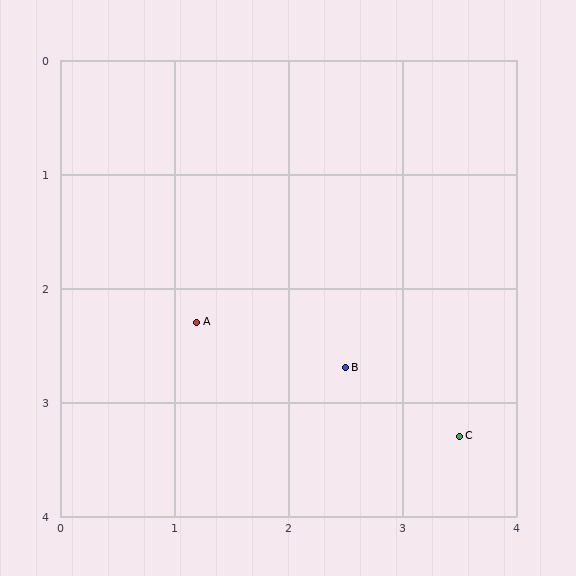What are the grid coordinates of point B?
Point B is at approximately (2.5, 2.7).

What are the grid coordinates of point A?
Point A is at approximately (1.2, 2.3).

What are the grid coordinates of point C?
Point C is at approximately (3.5, 3.3).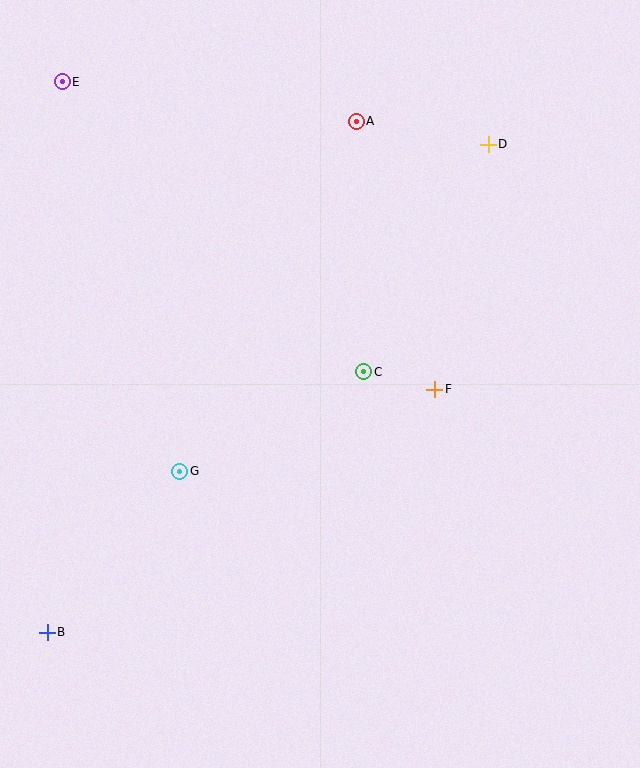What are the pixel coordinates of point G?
Point G is at (180, 471).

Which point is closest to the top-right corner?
Point D is closest to the top-right corner.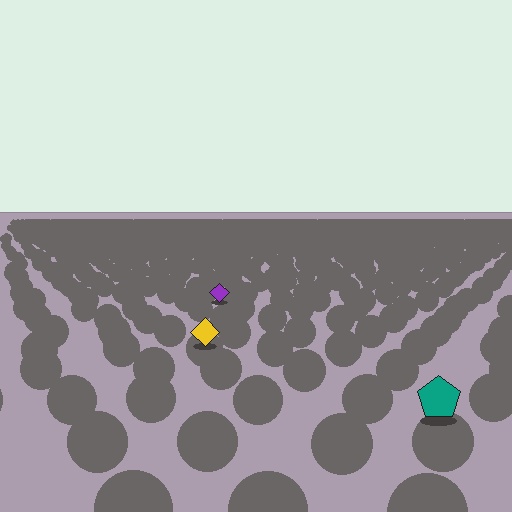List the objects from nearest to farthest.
From nearest to farthest: the teal pentagon, the yellow diamond, the purple diamond.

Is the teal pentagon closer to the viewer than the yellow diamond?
Yes. The teal pentagon is closer — you can tell from the texture gradient: the ground texture is coarser near it.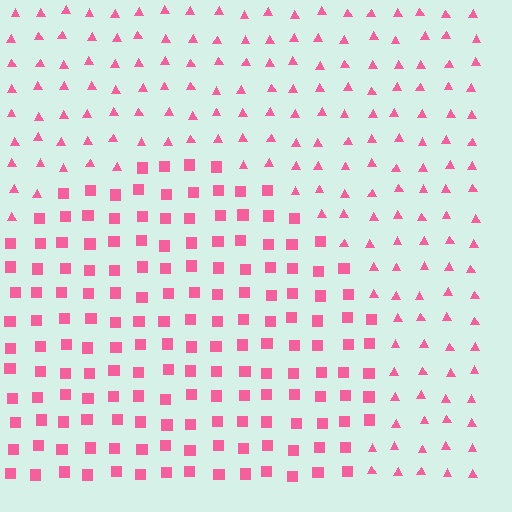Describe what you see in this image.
The image is filled with small pink elements arranged in a uniform grid. A circle-shaped region contains squares, while the surrounding area contains triangles. The boundary is defined purely by the change in element shape.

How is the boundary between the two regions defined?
The boundary is defined by a change in element shape: squares inside vs. triangles outside. All elements share the same color and spacing.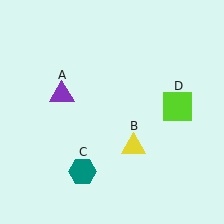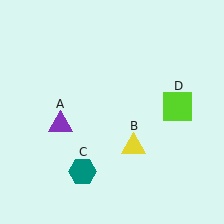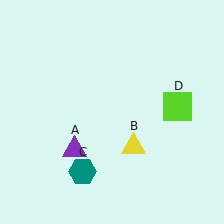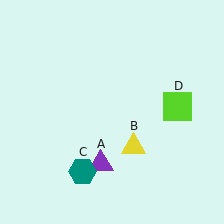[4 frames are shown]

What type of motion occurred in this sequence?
The purple triangle (object A) rotated counterclockwise around the center of the scene.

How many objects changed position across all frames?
1 object changed position: purple triangle (object A).